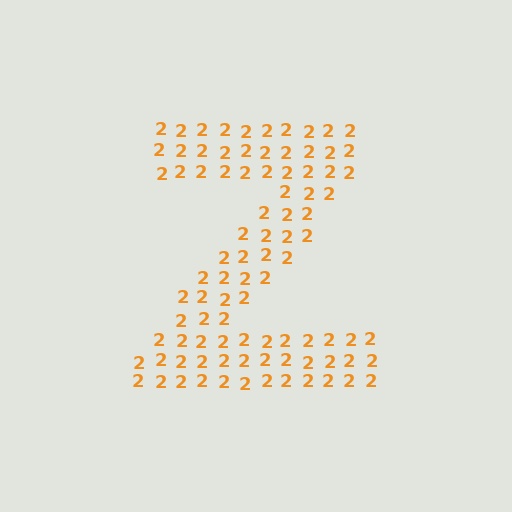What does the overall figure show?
The overall figure shows the letter Z.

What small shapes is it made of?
It is made of small digit 2's.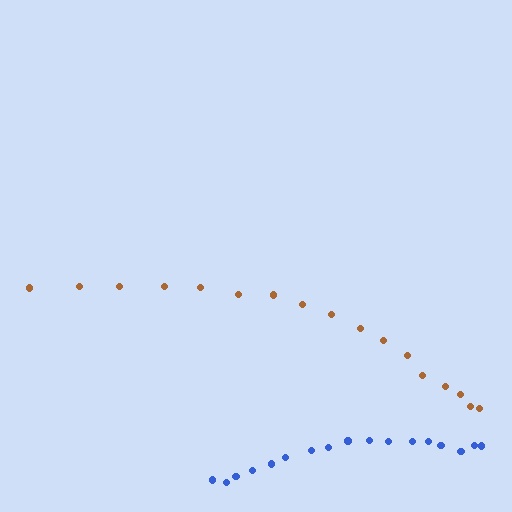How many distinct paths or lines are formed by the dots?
There are 2 distinct paths.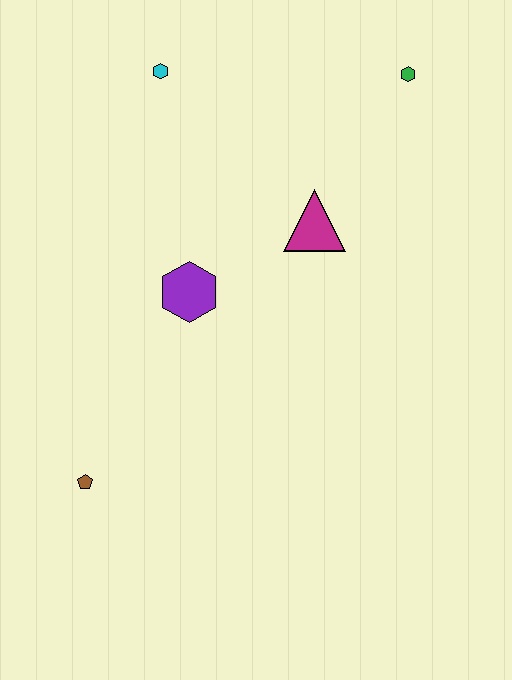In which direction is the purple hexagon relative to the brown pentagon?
The purple hexagon is above the brown pentagon.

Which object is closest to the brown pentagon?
The purple hexagon is closest to the brown pentagon.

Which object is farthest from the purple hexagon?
The green hexagon is farthest from the purple hexagon.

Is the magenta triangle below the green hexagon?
Yes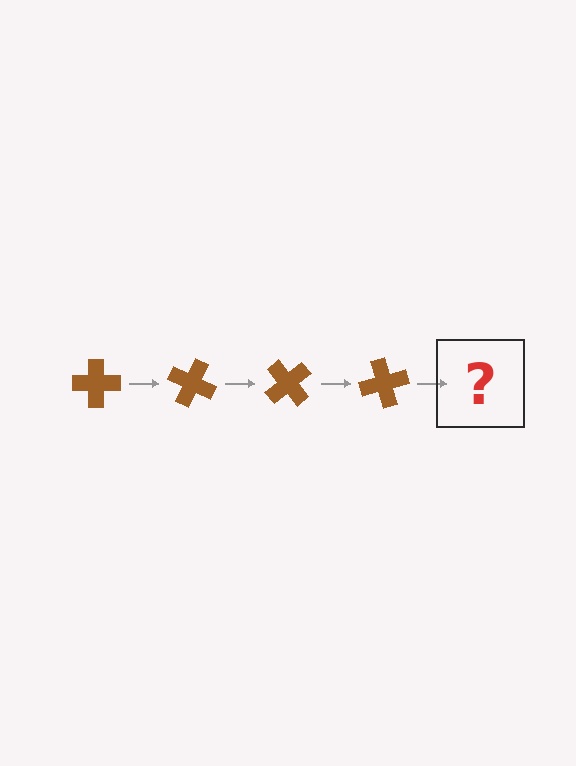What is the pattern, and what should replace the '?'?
The pattern is that the cross rotates 25 degrees each step. The '?' should be a brown cross rotated 100 degrees.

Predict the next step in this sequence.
The next step is a brown cross rotated 100 degrees.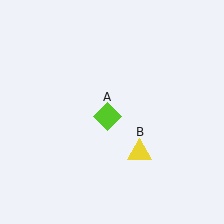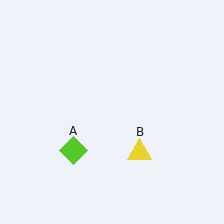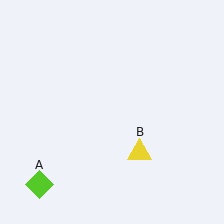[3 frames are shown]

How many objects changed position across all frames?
1 object changed position: lime diamond (object A).